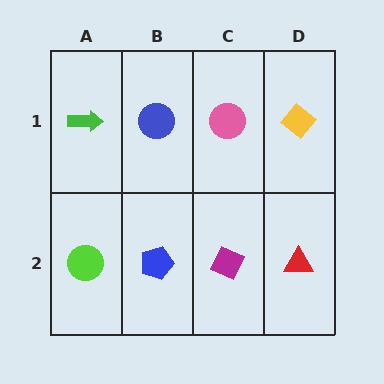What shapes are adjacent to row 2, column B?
A blue circle (row 1, column B), a lime circle (row 2, column A), a magenta diamond (row 2, column C).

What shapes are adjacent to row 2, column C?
A pink circle (row 1, column C), a blue pentagon (row 2, column B), a red triangle (row 2, column D).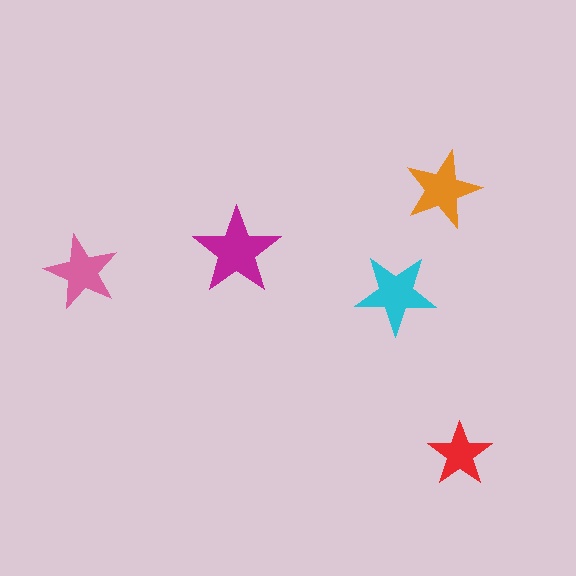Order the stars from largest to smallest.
the magenta one, the cyan one, the orange one, the pink one, the red one.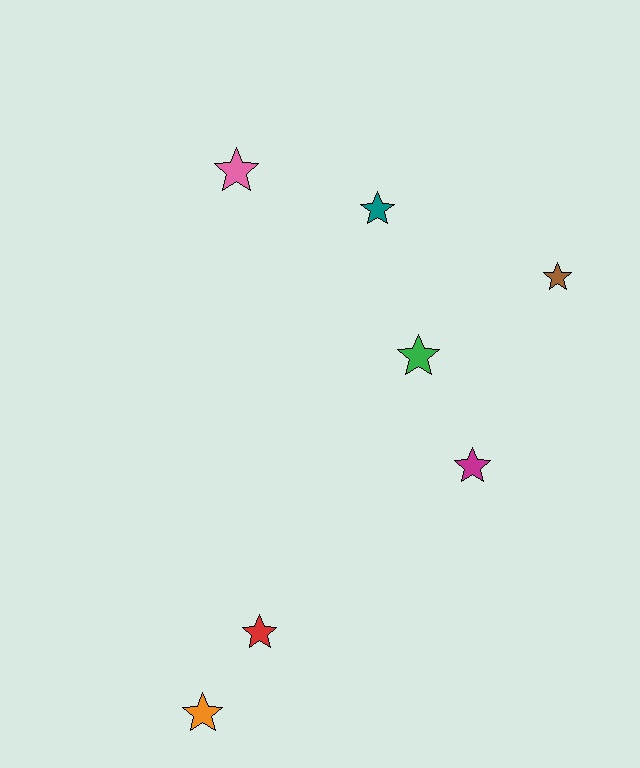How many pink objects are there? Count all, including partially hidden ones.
There is 1 pink object.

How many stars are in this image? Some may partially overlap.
There are 7 stars.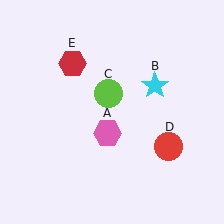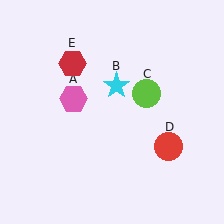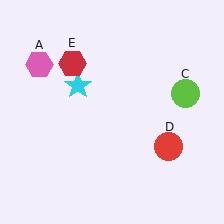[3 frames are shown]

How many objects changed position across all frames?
3 objects changed position: pink hexagon (object A), cyan star (object B), lime circle (object C).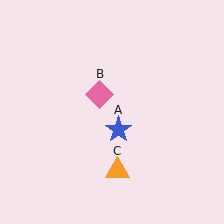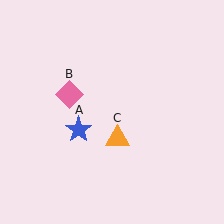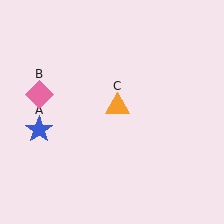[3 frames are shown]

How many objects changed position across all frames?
3 objects changed position: blue star (object A), pink diamond (object B), orange triangle (object C).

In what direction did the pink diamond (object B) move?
The pink diamond (object B) moved left.